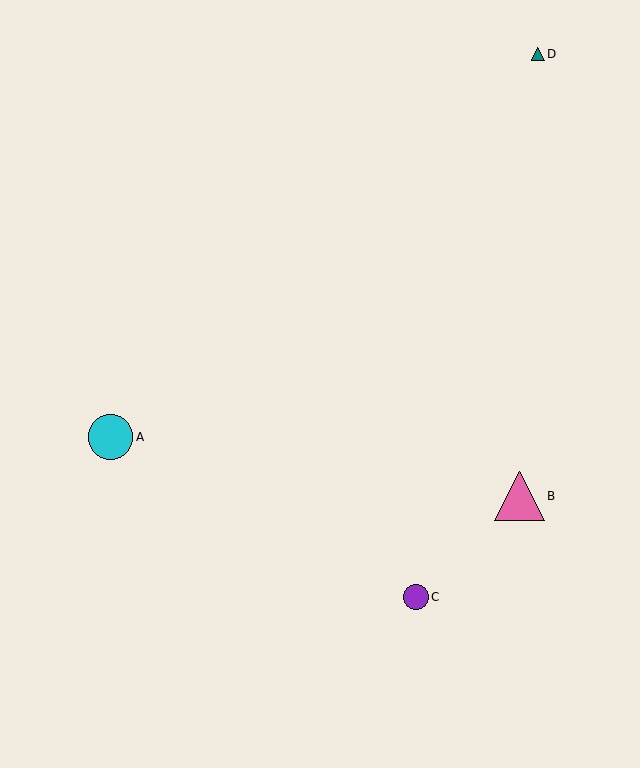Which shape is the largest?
The pink triangle (labeled B) is the largest.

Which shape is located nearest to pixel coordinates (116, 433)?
The cyan circle (labeled A) at (111, 437) is nearest to that location.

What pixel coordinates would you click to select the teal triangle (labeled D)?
Click at (538, 54) to select the teal triangle D.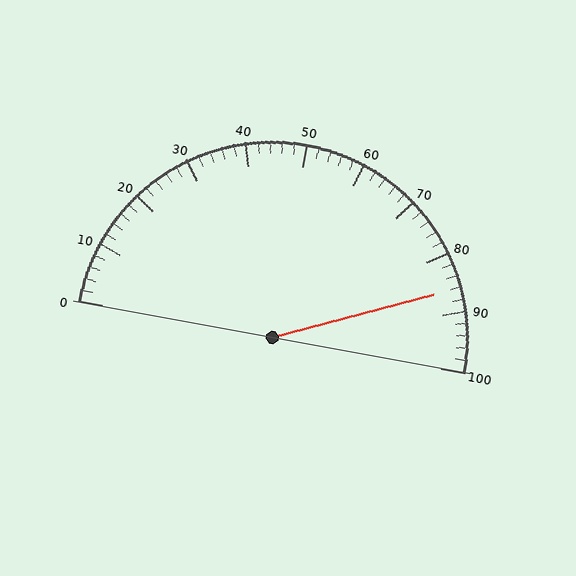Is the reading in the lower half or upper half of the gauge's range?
The reading is in the upper half of the range (0 to 100).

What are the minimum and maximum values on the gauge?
The gauge ranges from 0 to 100.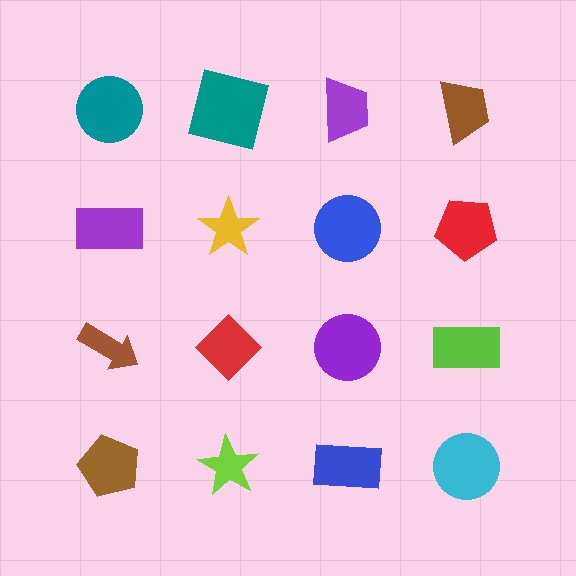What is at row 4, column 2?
A lime star.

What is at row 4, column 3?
A blue rectangle.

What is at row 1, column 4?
A brown trapezoid.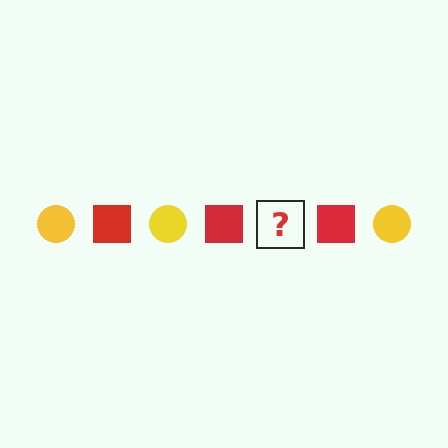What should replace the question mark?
The question mark should be replaced with a yellow circle.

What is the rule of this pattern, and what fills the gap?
The rule is that the pattern alternates between yellow circle and red square. The gap should be filled with a yellow circle.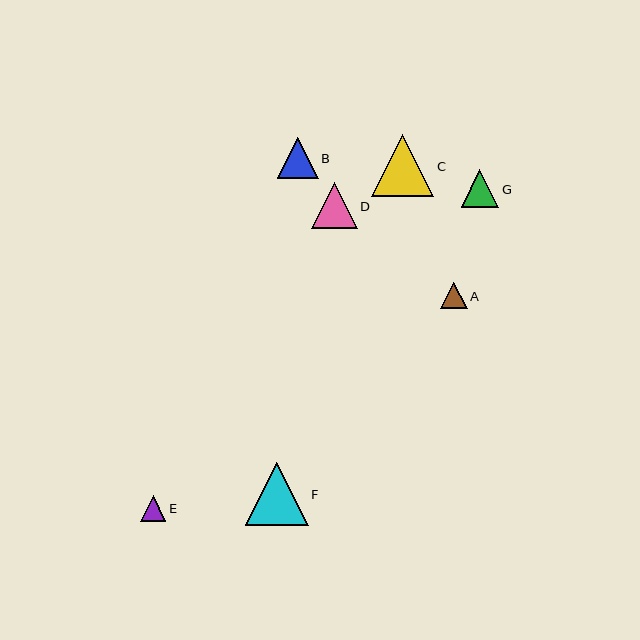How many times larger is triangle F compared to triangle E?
Triangle F is approximately 2.5 times the size of triangle E.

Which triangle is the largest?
Triangle F is the largest with a size of approximately 63 pixels.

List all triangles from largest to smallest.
From largest to smallest: F, C, D, B, G, A, E.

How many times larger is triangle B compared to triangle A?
Triangle B is approximately 1.6 times the size of triangle A.